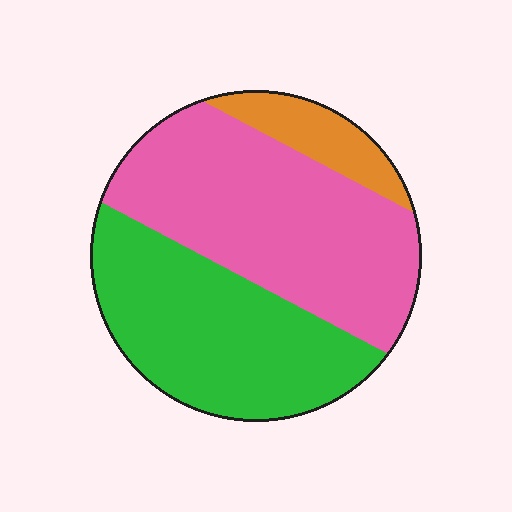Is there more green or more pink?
Pink.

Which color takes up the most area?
Pink, at roughly 50%.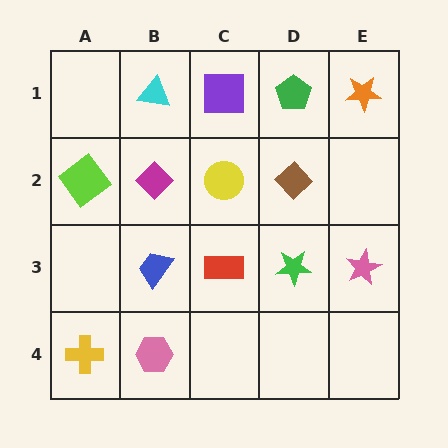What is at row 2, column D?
A brown diamond.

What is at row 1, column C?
A purple square.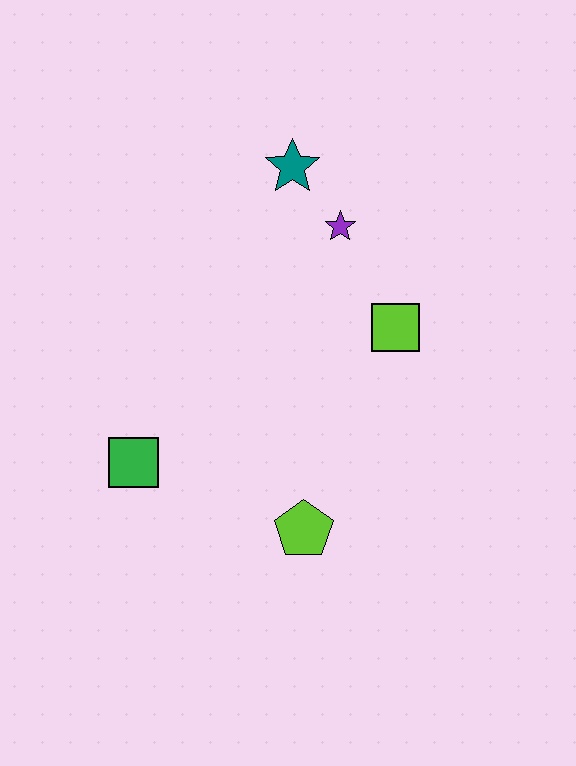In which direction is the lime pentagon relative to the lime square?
The lime pentagon is below the lime square.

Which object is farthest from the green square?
The teal star is farthest from the green square.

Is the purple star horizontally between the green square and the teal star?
No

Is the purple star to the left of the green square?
No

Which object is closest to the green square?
The lime pentagon is closest to the green square.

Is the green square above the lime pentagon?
Yes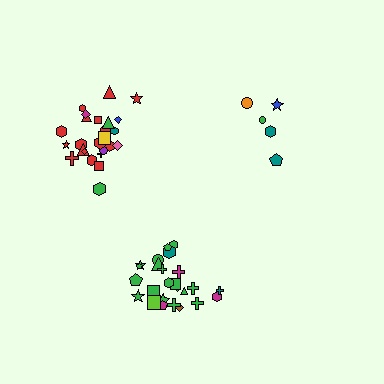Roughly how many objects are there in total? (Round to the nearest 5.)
Roughly 55 objects in total.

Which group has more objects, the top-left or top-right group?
The top-left group.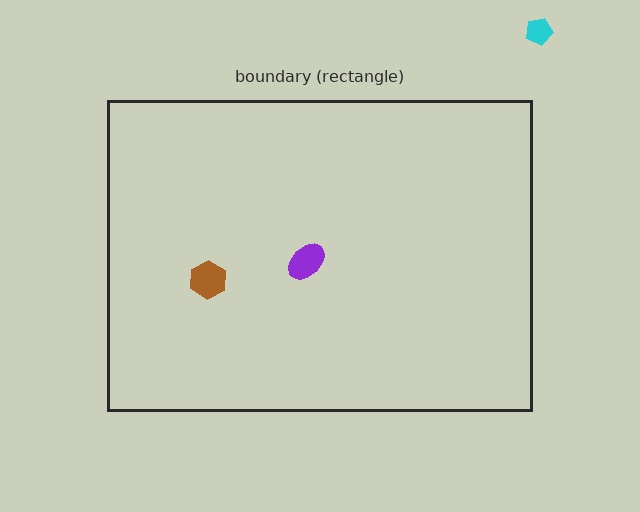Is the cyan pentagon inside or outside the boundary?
Outside.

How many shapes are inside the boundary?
2 inside, 1 outside.